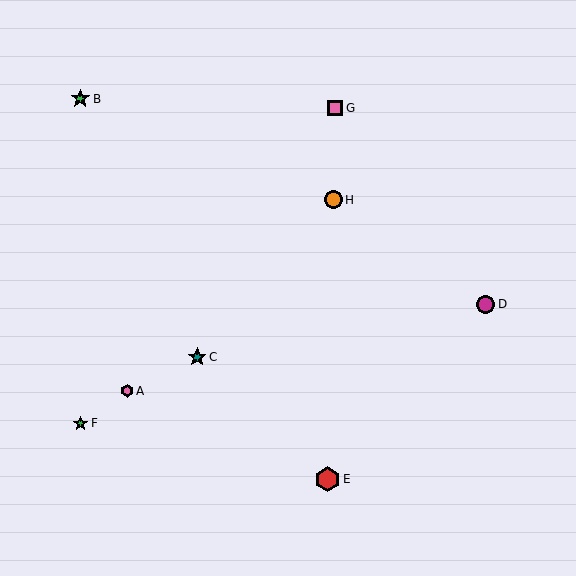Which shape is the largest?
The red hexagon (labeled E) is the largest.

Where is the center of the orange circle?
The center of the orange circle is at (334, 200).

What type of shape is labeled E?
Shape E is a red hexagon.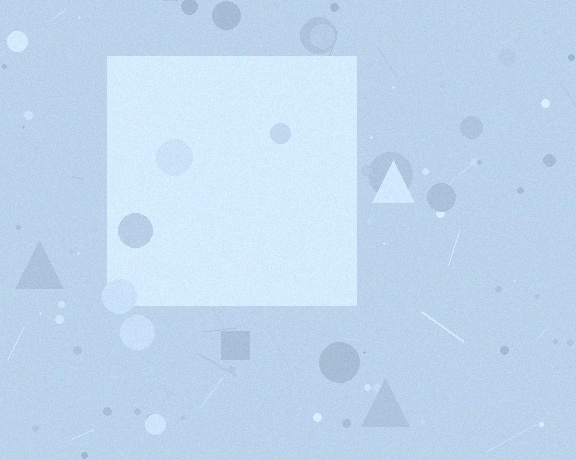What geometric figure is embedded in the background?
A square is embedded in the background.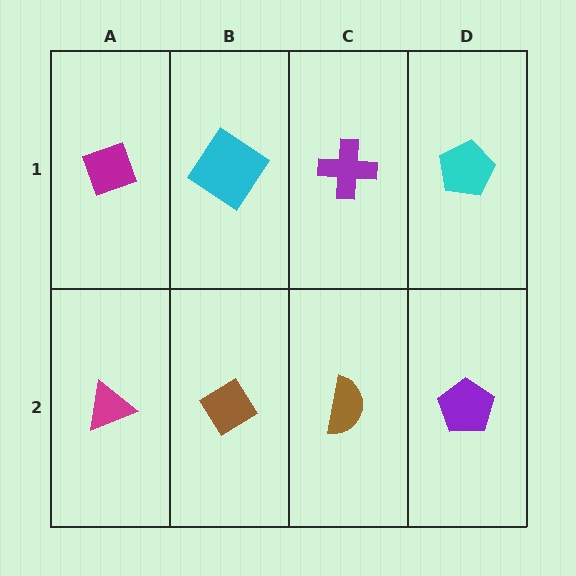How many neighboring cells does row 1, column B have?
3.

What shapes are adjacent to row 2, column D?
A cyan pentagon (row 1, column D), a brown semicircle (row 2, column C).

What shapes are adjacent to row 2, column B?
A cyan diamond (row 1, column B), a magenta triangle (row 2, column A), a brown semicircle (row 2, column C).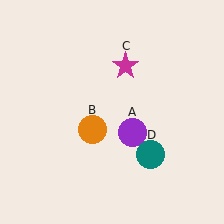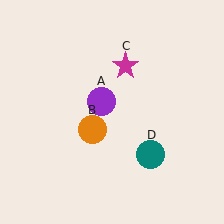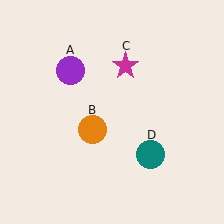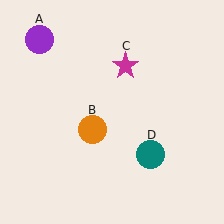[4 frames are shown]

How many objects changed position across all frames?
1 object changed position: purple circle (object A).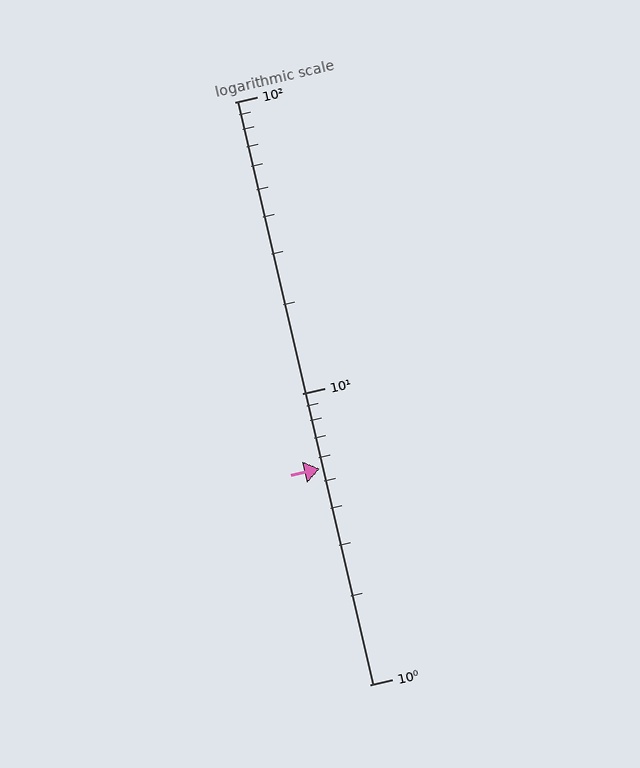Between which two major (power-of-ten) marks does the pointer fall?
The pointer is between 1 and 10.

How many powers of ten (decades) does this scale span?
The scale spans 2 decades, from 1 to 100.